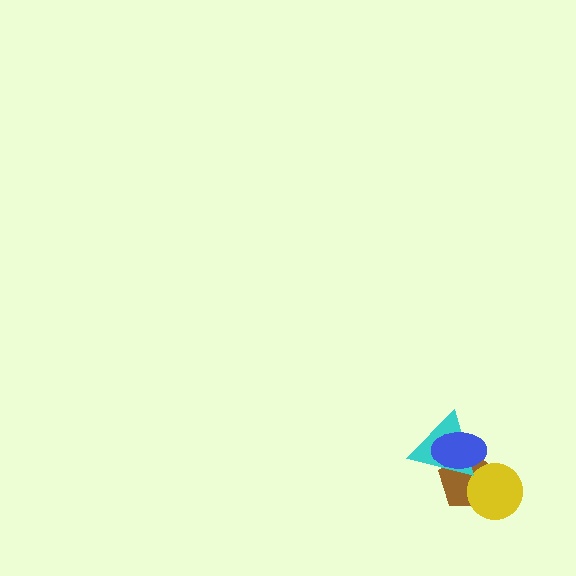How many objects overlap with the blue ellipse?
2 objects overlap with the blue ellipse.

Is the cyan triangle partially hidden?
Yes, it is partially covered by another shape.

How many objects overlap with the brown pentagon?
3 objects overlap with the brown pentagon.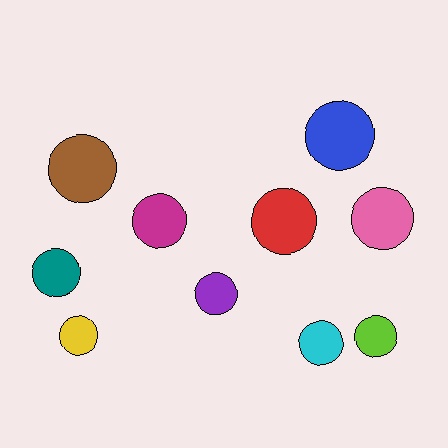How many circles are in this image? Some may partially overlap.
There are 10 circles.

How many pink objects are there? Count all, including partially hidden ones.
There is 1 pink object.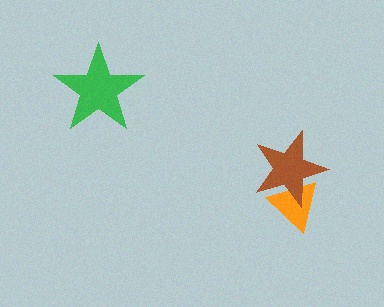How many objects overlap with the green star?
0 objects overlap with the green star.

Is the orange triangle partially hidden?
Yes, it is partially covered by another shape.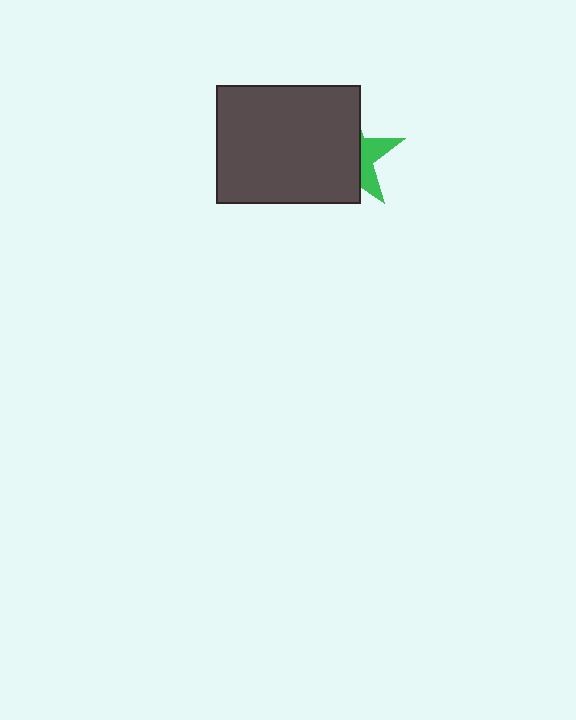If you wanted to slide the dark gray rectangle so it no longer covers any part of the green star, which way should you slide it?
Slide it left — that is the most direct way to separate the two shapes.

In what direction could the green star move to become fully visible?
The green star could move right. That would shift it out from behind the dark gray rectangle entirely.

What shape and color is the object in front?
The object in front is a dark gray rectangle.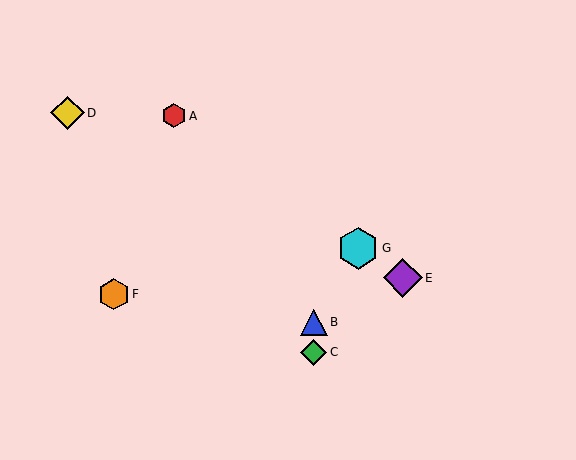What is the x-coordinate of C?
Object C is at x≈314.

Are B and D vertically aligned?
No, B is at x≈314 and D is at x≈67.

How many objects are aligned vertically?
2 objects (B, C) are aligned vertically.